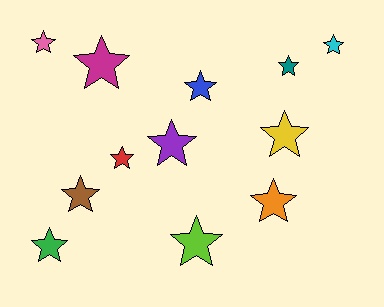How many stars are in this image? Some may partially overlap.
There are 12 stars.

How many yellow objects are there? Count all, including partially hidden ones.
There is 1 yellow object.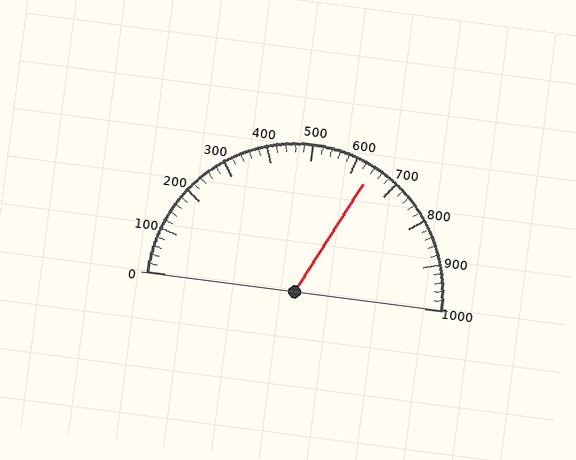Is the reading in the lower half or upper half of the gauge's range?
The reading is in the upper half of the range (0 to 1000).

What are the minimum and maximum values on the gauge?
The gauge ranges from 0 to 1000.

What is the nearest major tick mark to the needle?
The nearest major tick mark is 600.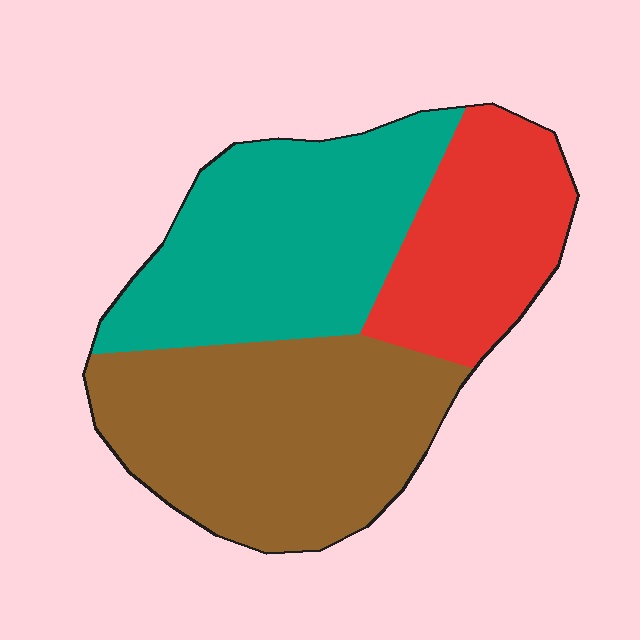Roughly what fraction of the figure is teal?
Teal covers 36% of the figure.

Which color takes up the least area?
Red, at roughly 25%.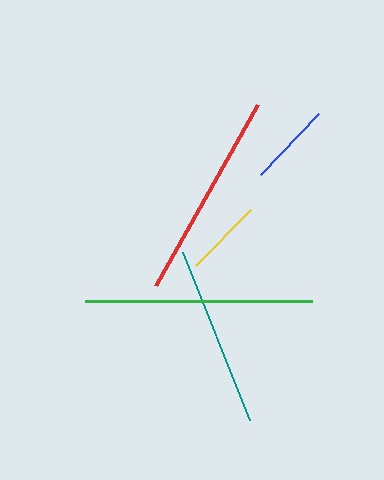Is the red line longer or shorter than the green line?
The green line is longer than the red line.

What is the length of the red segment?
The red segment is approximately 207 pixels long.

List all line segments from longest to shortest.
From longest to shortest: green, red, teal, blue, yellow.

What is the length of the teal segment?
The teal segment is approximately 181 pixels long.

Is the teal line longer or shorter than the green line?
The green line is longer than the teal line.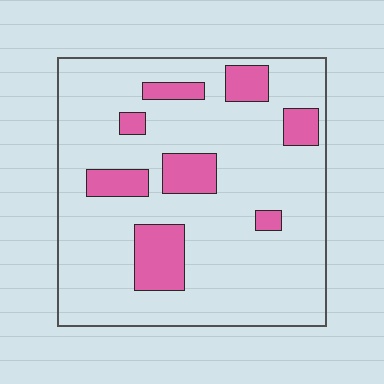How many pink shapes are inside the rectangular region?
8.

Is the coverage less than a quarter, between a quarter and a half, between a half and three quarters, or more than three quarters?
Less than a quarter.